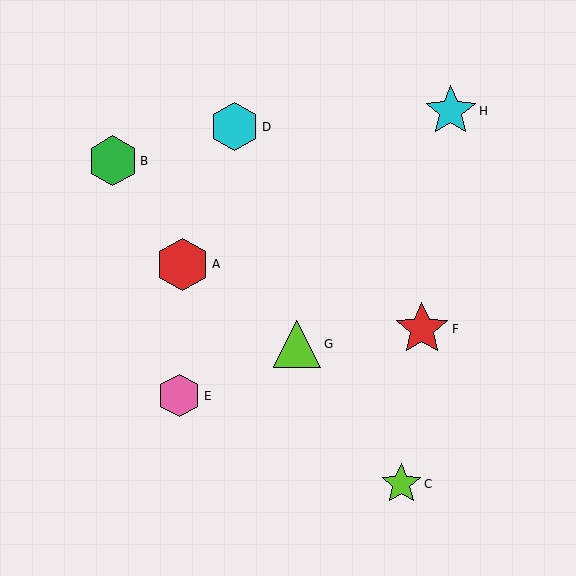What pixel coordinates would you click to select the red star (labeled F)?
Click at (422, 329) to select the red star F.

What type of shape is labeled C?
Shape C is a lime star.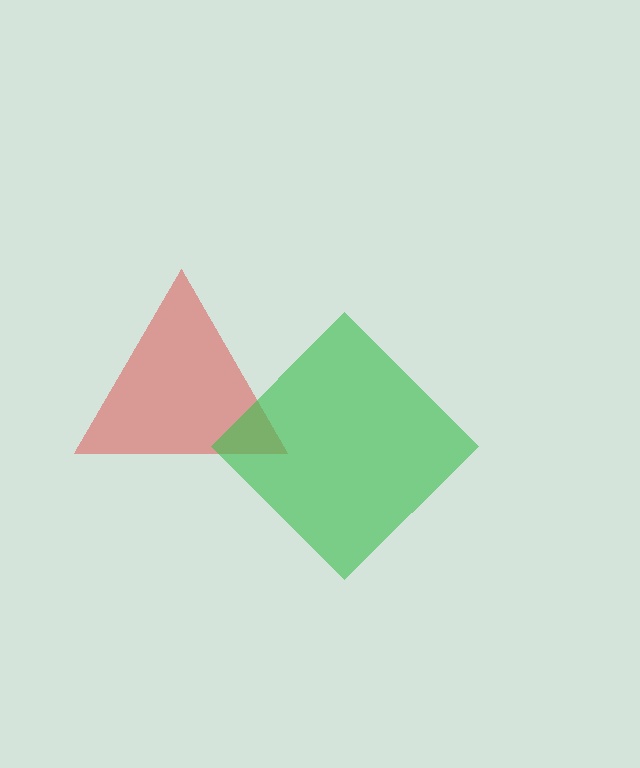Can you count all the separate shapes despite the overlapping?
Yes, there are 2 separate shapes.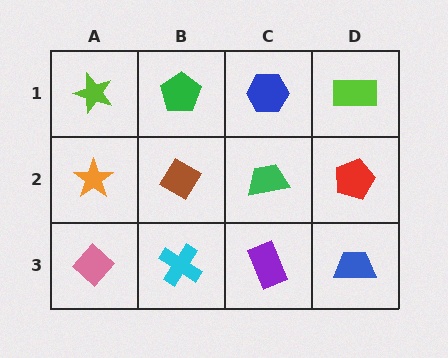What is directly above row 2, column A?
A lime star.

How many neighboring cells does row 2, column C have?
4.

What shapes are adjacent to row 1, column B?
A brown diamond (row 2, column B), a lime star (row 1, column A), a blue hexagon (row 1, column C).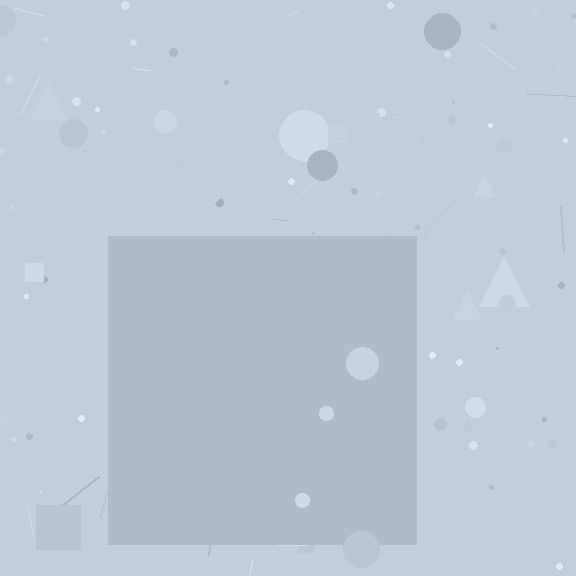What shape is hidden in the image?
A square is hidden in the image.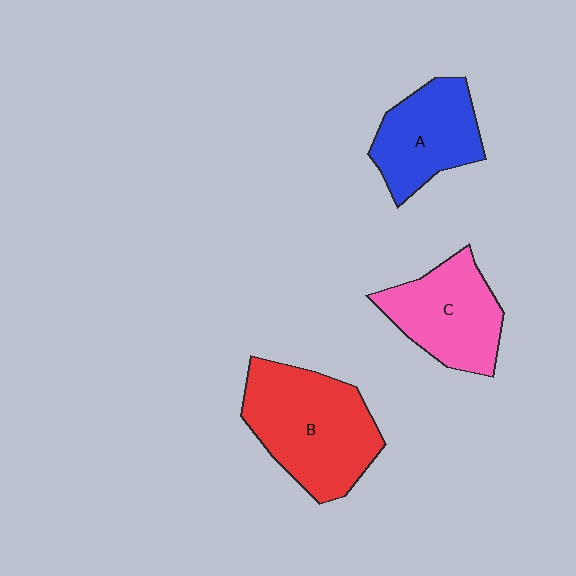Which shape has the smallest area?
Shape A (blue).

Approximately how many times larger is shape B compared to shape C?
Approximately 1.3 times.